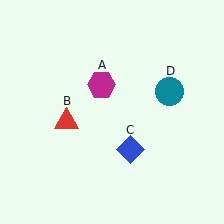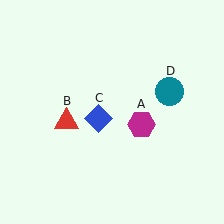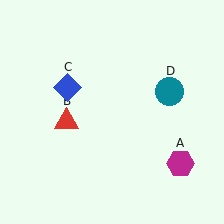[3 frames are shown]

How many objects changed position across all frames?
2 objects changed position: magenta hexagon (object A), blue diamond (object C).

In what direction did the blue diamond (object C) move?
The blue diamond (object C) moved up and to the left.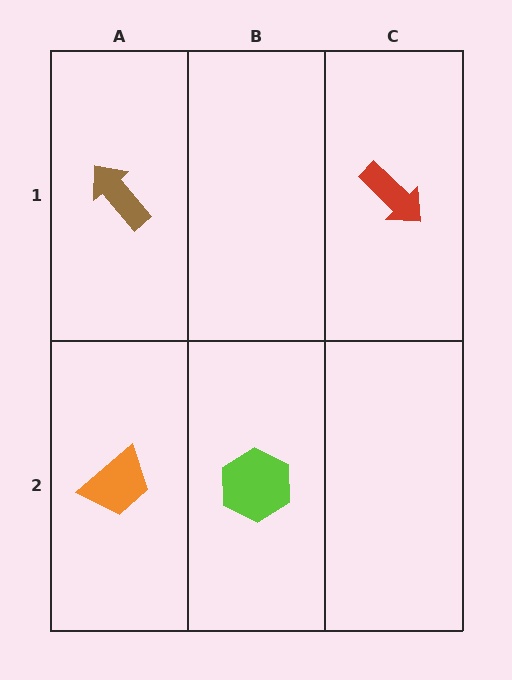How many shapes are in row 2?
2 shapes.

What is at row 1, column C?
A red arrow.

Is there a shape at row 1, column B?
No, that cell is empty.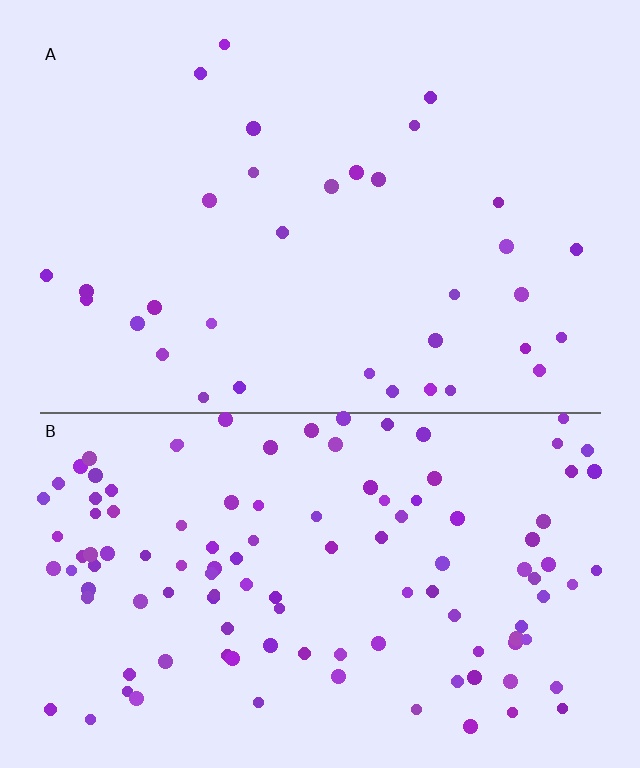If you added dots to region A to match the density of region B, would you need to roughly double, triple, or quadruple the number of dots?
Approximately quadruple.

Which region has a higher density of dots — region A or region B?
B (the bottom).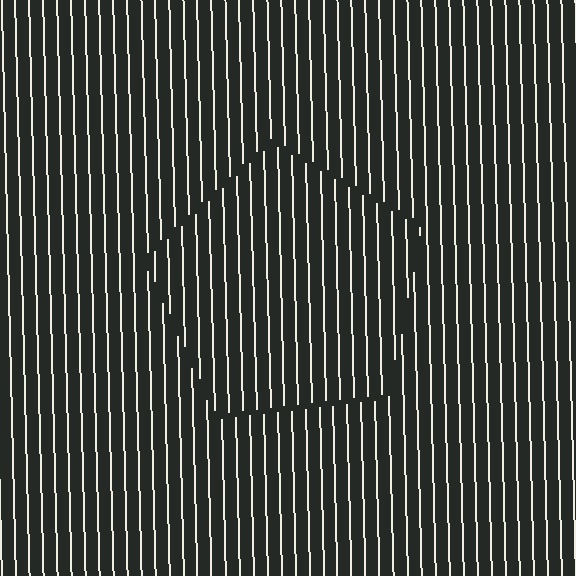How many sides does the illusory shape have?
5 sides — the line-ends trace a pentagon.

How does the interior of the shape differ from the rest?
The interior of the shape contains the same grating, shifted by half a period — the contour is defined by the phase discontinuity where line-ends from the inner and outer gratings abut.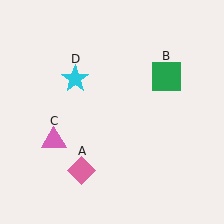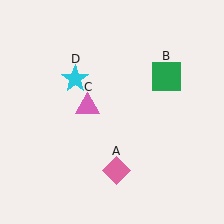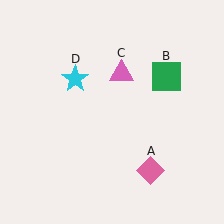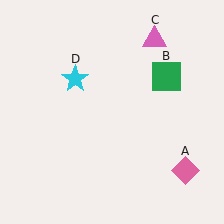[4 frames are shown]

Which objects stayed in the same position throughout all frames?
Green square (object B) and cyan star (object D) remained stationary.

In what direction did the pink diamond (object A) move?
The pink diamond (object A) moved right.